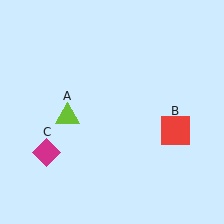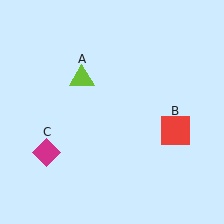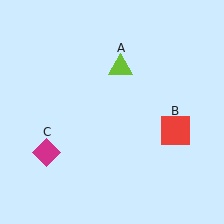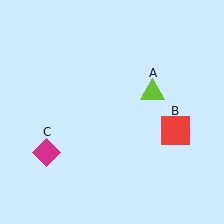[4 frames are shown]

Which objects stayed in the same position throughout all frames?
Red square (object B) and magenta diamond (object C) remained stationary.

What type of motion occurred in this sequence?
The lime triangle (object A) rotated clockwise around the center of the scene.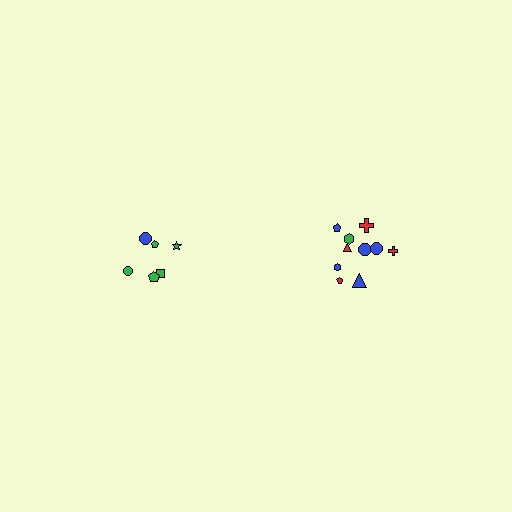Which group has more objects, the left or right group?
The right group.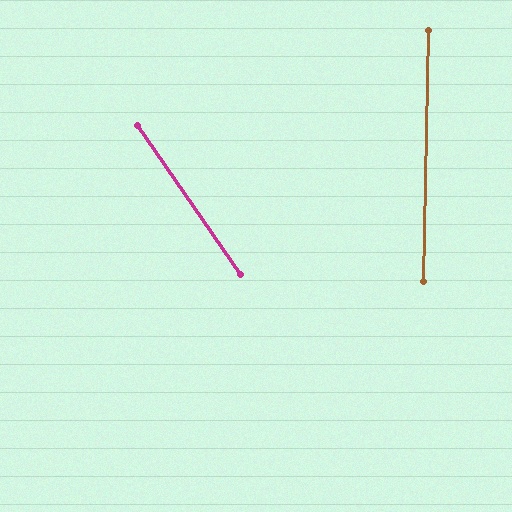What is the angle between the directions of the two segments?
Approximately 36 degrees.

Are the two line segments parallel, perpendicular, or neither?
Neither parallel nor perpendicular — they differ by about 36°.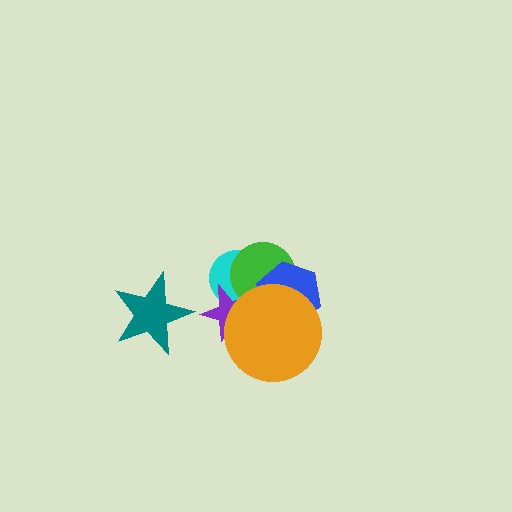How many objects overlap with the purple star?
3 objects overlap with the purple star.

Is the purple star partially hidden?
Yes, it is partially covered by another shape.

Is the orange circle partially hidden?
No, no other shape covers it.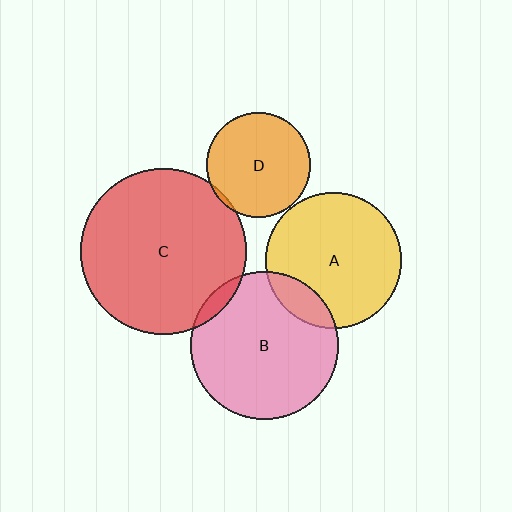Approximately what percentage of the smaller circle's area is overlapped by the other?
Approximately 15%.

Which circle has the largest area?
Circle C (red).